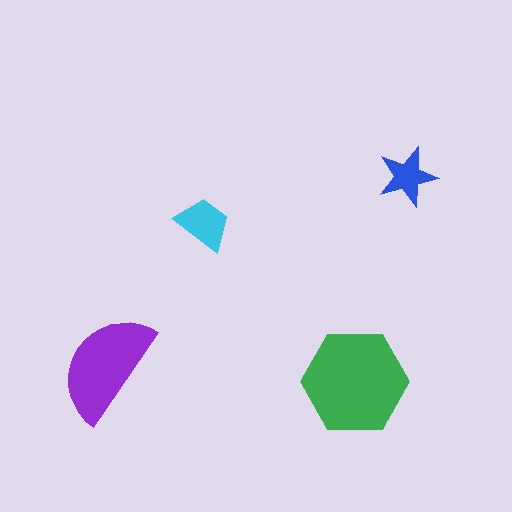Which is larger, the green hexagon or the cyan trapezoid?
The green hexagon.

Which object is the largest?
The green hexagon.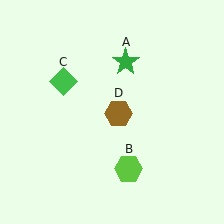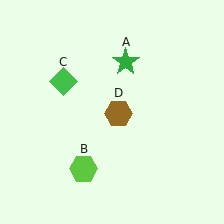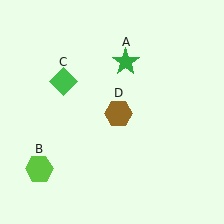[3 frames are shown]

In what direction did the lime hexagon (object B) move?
The lime hexagon (object B) moved left.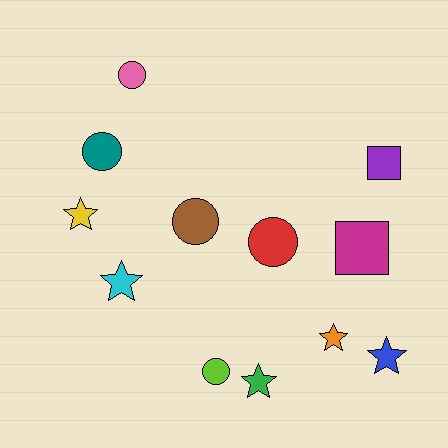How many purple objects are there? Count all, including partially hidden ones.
There is 1 purple object.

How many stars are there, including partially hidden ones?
There are 5 stars.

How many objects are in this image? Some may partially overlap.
There are 12 objects.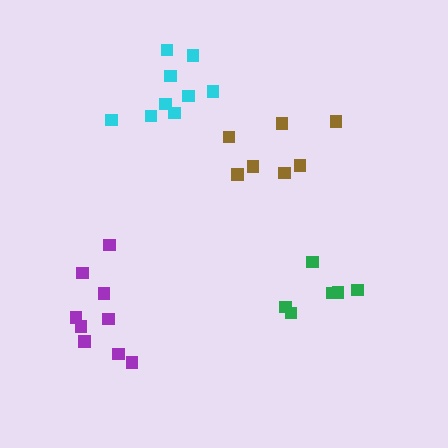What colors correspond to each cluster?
The clusters are colored: purple, brown, green, cyan.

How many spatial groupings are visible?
There are 4 spatial groupings.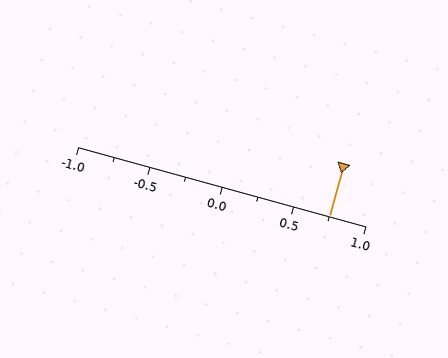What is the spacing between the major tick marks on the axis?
The major ticks are spaced 0.5 apart.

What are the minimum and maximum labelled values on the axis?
The axis runs from -1.0 to 1.0.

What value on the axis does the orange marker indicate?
The marker indicates approximately 0.75.